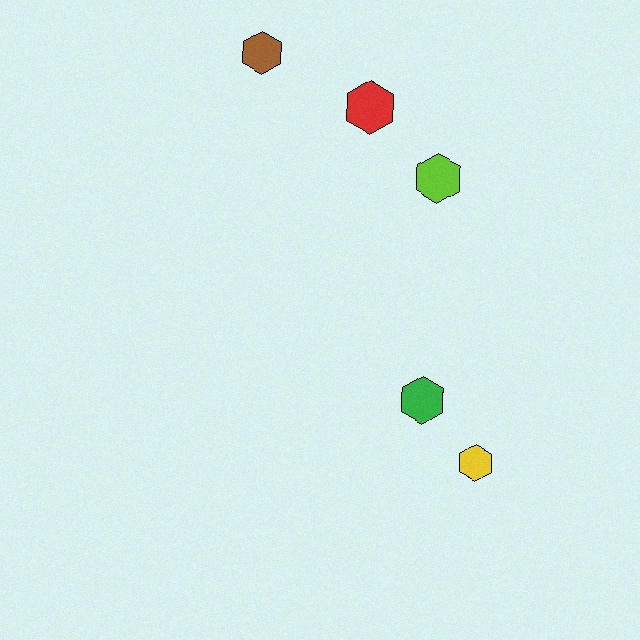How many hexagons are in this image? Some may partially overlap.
There are 5 hexagons.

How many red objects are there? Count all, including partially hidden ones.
There is 1 red object.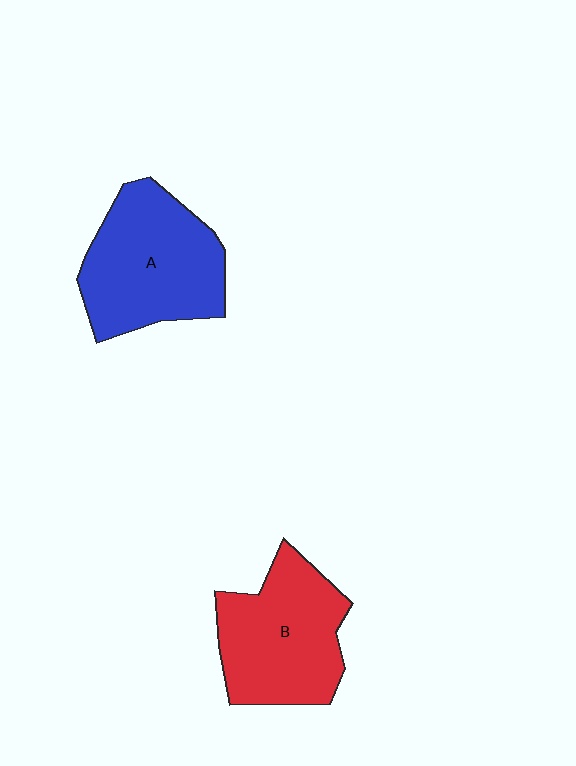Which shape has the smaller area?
Shape B (red).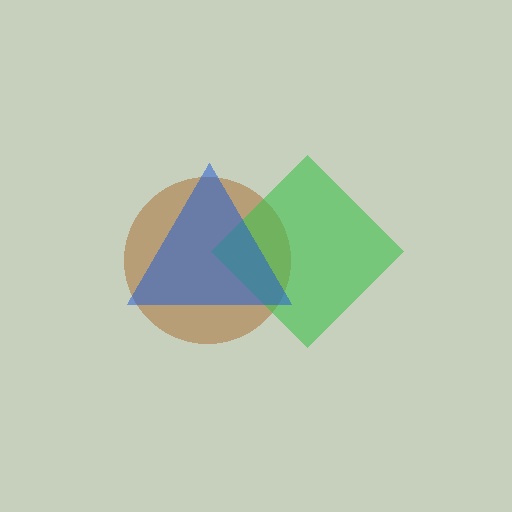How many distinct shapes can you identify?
There are 3 distinct shapes: a brown circle, a green diamond, a blue triangle.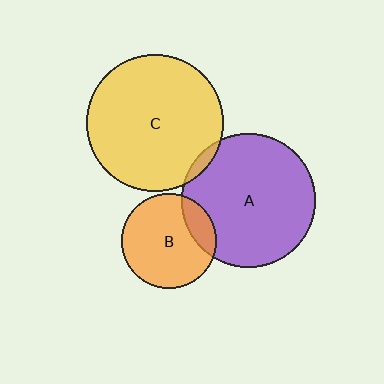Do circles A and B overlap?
Yes.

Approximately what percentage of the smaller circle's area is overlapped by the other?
Approximately 15%.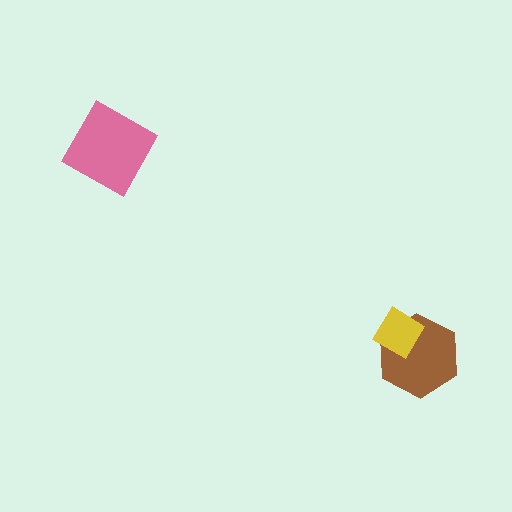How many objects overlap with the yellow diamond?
1 object overlaps with the yellow diamond.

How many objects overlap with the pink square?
0 objects overlap with the pink square.